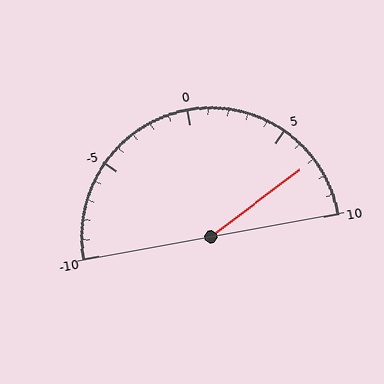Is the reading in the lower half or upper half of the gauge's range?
The reading is in the upper half of the range (-10 to 10).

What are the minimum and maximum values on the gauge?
The gauge ranges from -10 to 10.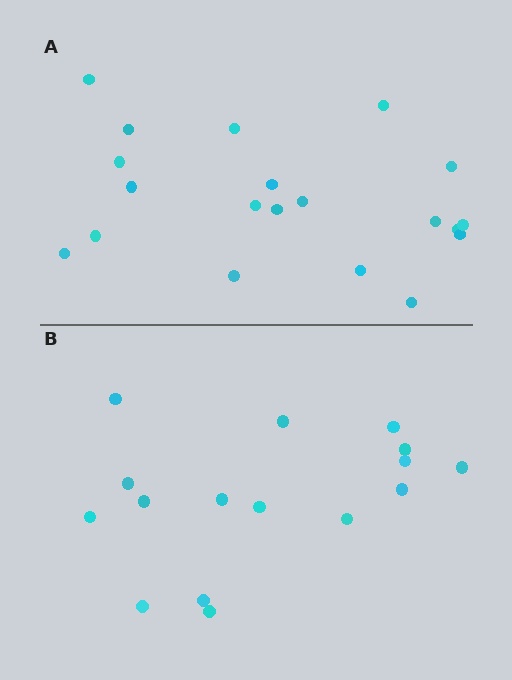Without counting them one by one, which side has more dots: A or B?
Region A (the top region) has more dots.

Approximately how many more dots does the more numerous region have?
Region A has about 4 more dots than region B.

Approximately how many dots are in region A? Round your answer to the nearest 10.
About 20 dots.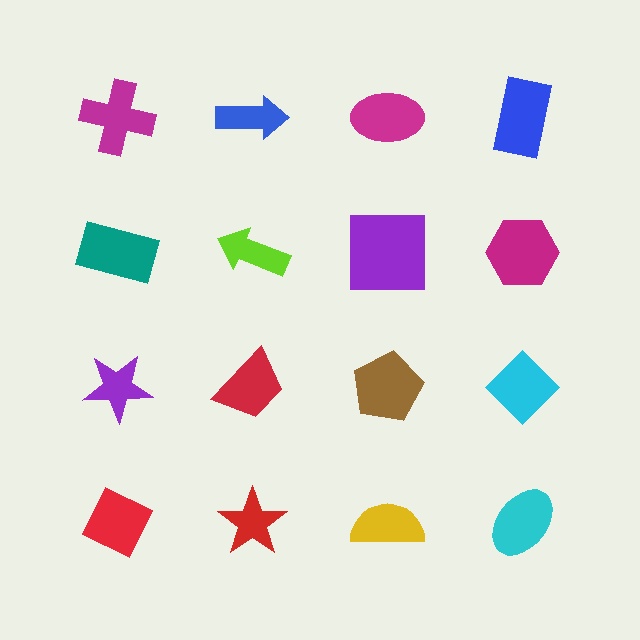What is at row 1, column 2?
A blue arrow.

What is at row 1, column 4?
A blue rectangle.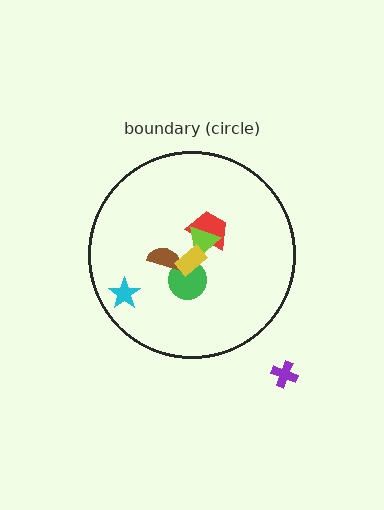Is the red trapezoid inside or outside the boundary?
Inside.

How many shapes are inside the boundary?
6 inside, 1 outside.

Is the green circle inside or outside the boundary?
Inside.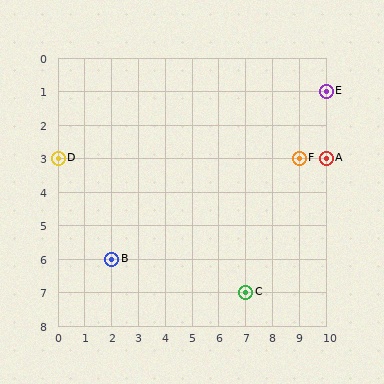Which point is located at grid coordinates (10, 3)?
Point A is at (10, 3).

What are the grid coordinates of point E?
Point E is at grid coordinates (10, 1).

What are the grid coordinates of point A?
Point A is at grid coordinates (10, 3).